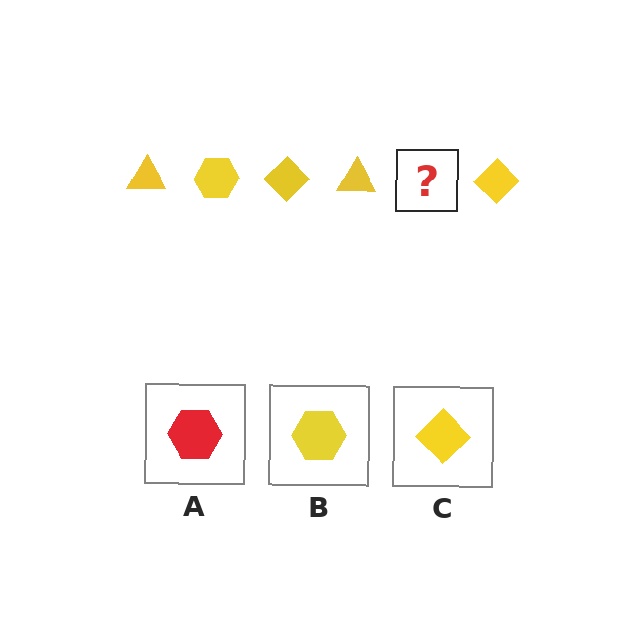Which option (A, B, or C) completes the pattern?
B.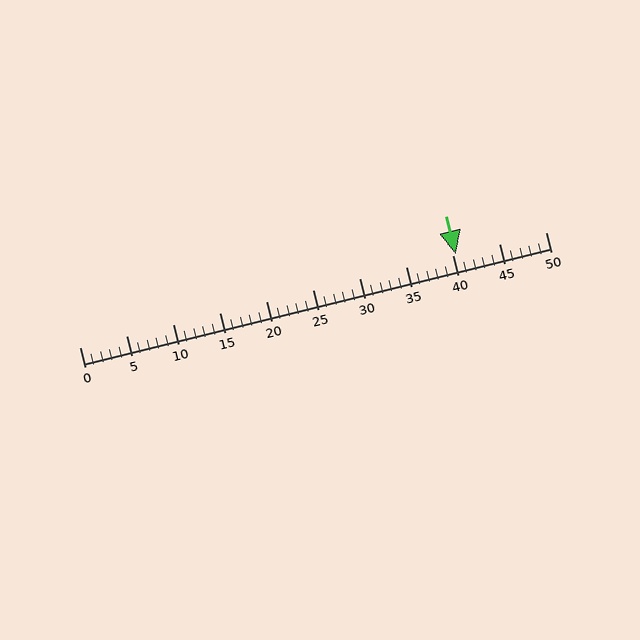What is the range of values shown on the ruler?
The ruler shows values from 0 to 50.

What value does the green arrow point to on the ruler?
The green arrow points to approximately 40.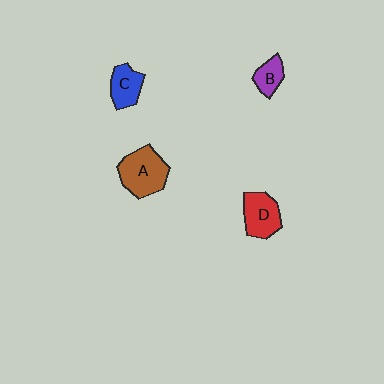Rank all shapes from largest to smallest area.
From largest to smallest: A (brown), D (red), C (blue), B (purple).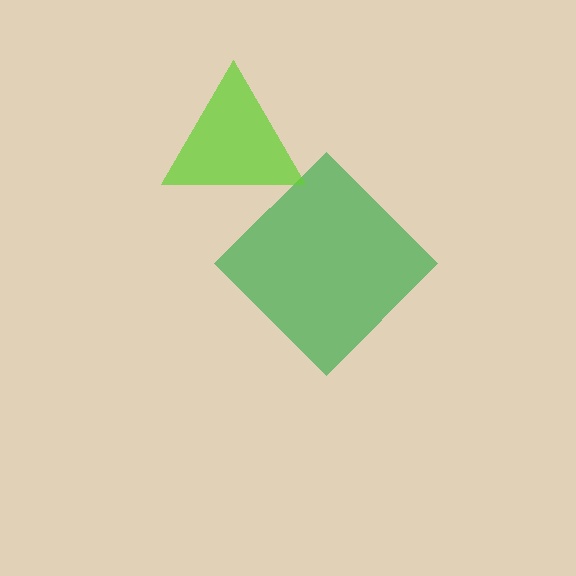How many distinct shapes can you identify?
There are 2 distinct shapes: a green diamond, a lime triangle.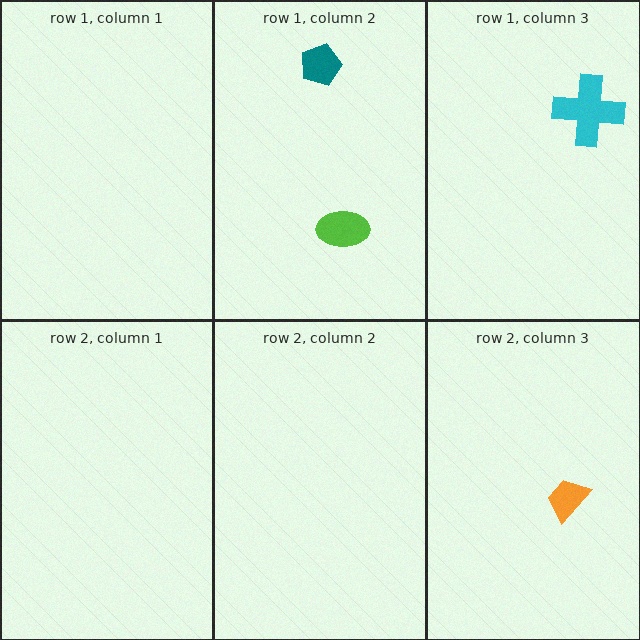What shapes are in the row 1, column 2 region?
The lime ellipse, the teal pentagon.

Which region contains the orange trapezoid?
The row 2, column 3 region.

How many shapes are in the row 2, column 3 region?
1.